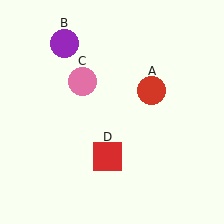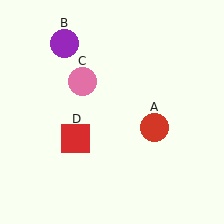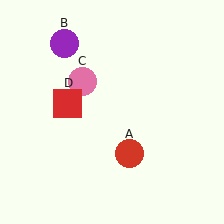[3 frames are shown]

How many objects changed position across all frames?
2 objects changed position: red circle (object A), red square (object D).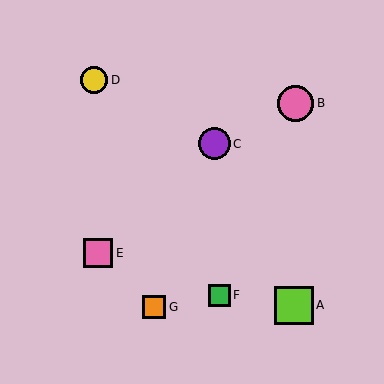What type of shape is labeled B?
Shape B is a pink circle.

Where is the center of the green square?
The center of the green square is at (219, 295).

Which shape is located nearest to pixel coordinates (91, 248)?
The pink square (labeled E) at (98, 253) is nearest to that location.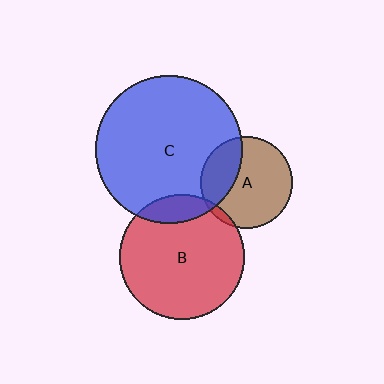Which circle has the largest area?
Circle C (blue).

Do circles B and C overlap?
Yes.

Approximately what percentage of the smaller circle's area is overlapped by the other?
Approximately 15%.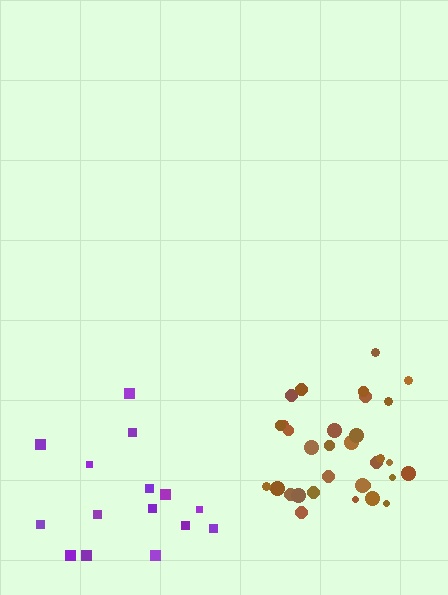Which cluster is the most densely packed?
Brown.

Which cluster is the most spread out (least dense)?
Purple.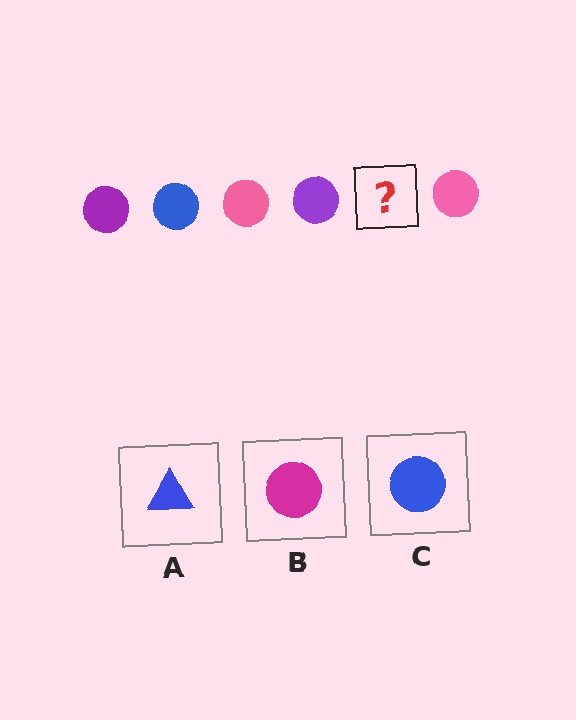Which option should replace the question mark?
Option C.